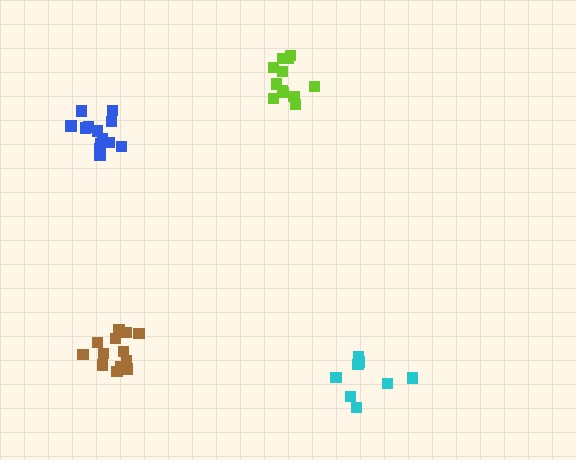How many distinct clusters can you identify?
There are 4 distinct clusters.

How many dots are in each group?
Group 1: 12 dots, Group 2: 13 dots, Group 3: 9 dots, Group 4: 13 dots (47 total).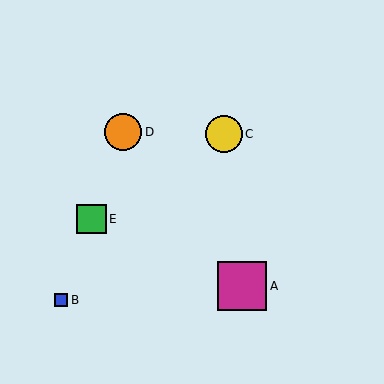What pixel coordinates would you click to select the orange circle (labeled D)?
Click at (123, 132) to select the orange circle D.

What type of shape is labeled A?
Shape A is a magenta square.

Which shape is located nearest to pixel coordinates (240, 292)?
The magenta square (labeled A) at (242, 286) is nearest to that location.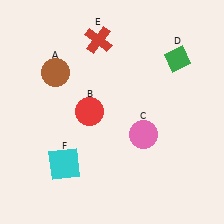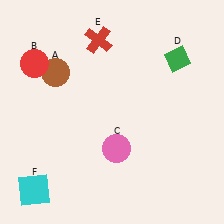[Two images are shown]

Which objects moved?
The objects that moved are: the red circle (B), the pink circle (C), the cyan square (F).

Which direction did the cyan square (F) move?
The cyan square (F) moved left.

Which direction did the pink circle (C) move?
The pink circle (C) moved left.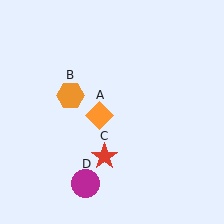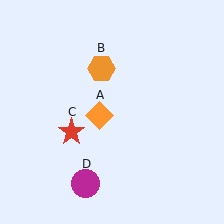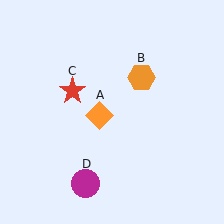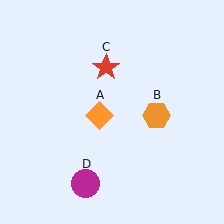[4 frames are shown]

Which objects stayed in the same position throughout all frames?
Orange diamond (object A) and magenta circle (object D) remained stationary.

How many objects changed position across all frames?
2 objects changed position: orange hexagon (object B), red star (object C).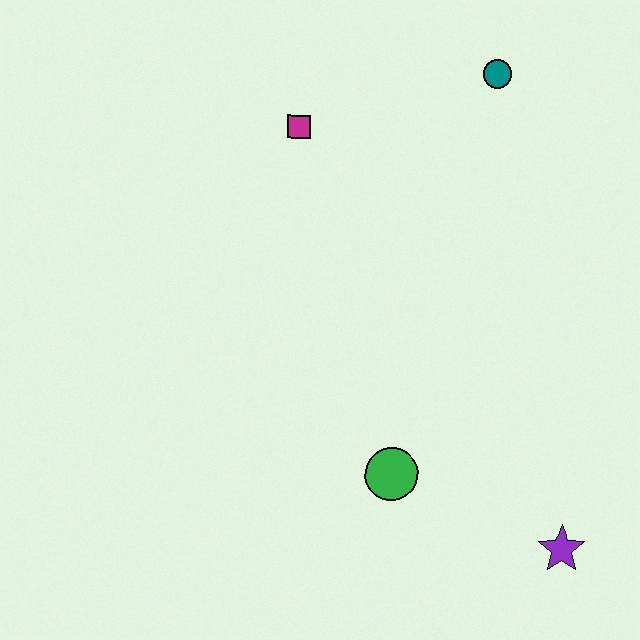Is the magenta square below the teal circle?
Yes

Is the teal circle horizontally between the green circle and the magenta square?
No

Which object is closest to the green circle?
The purple star is closest to the green circle.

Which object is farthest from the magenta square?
The purple star is farthest from the magenta square.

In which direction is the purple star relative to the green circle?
The purple star is to the right of the green circle.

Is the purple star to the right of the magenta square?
Yes